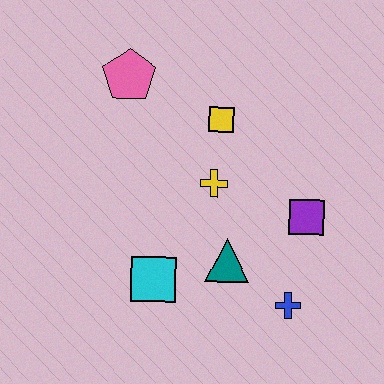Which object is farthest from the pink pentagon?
The blue cross is farthest from the pink pentagon.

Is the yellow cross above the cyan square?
Yes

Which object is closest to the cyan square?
The teal triangle is closest to the cyan square.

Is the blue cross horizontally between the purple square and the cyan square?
Yes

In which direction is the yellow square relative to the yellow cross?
The yellow square is above the yellow cross.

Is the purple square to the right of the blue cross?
Yes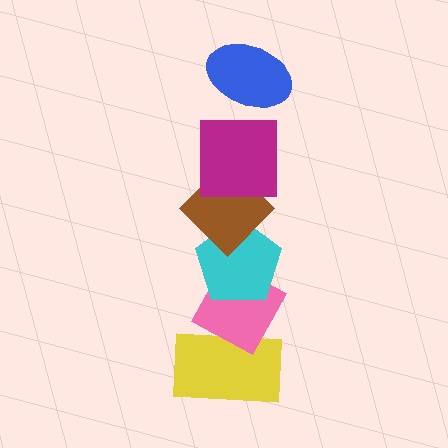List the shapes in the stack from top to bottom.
From top to bottom: the blue ellipse, the magenta square, the brown diamond, the cyan pentagon, the pink diamond, the yellow rectangle.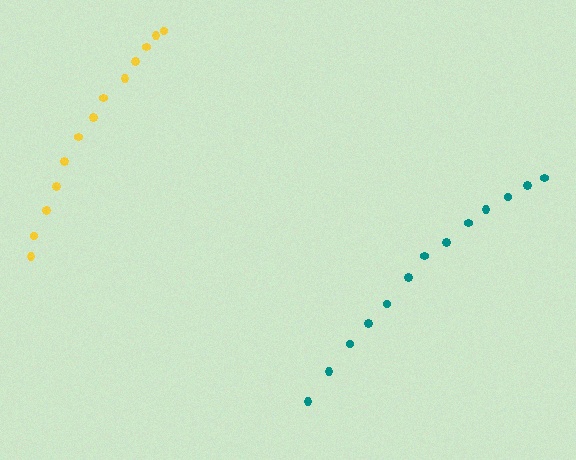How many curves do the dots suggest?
There are 2 distinct paths.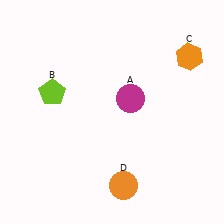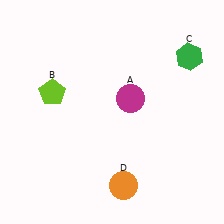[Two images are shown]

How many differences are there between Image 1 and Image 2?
There is 1 difference between the two images.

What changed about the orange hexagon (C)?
In Image 1, C is orange. In Image 2, it changed to green.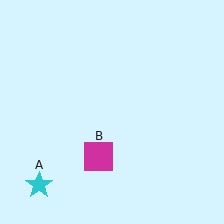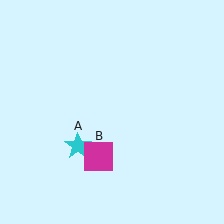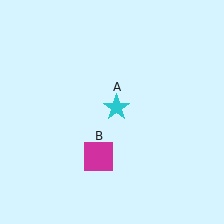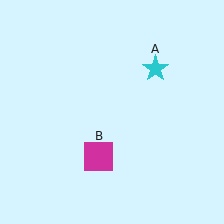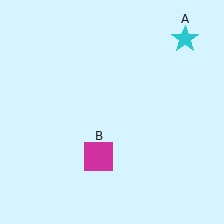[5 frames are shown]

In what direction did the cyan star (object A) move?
The cyan star (object A) moved up and to the right.